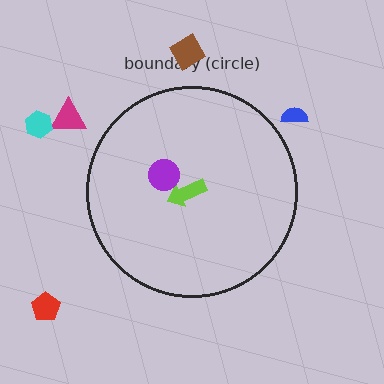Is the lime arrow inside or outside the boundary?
Inside.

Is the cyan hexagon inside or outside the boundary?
Outside.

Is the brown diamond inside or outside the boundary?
Outside.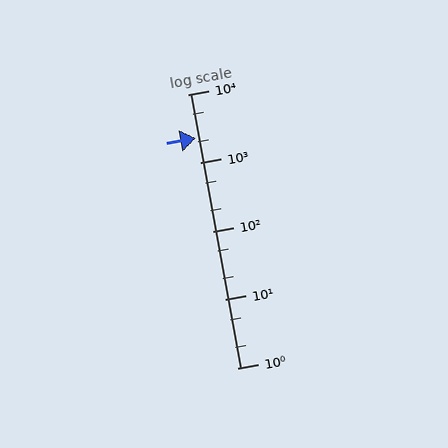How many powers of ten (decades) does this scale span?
The scale spans 4 decades, from 1 to 10000.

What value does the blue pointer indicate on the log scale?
The pointer indicates approximately 2300.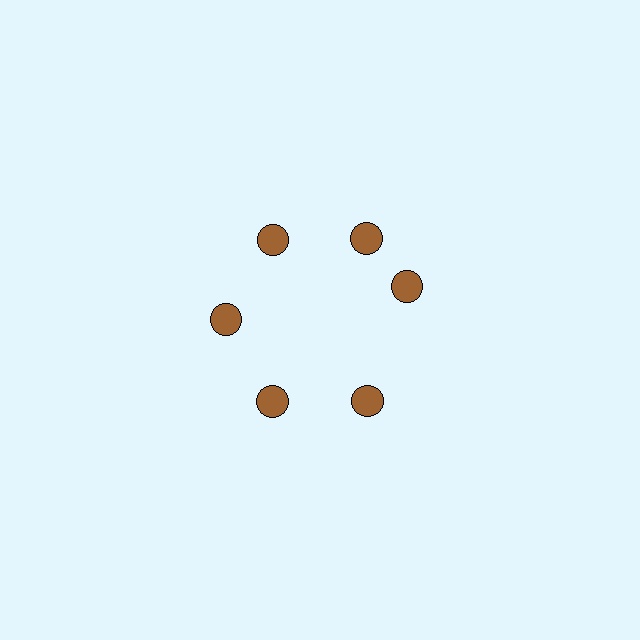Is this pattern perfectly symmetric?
No. The 6 brown circles are arranged in a ring, but one element near the 3 o'clock position is rotated out of alignment along the ring, breaking the 6-fold rotational symmetry.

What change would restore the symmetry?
The symmetry would be restored by rotating it back into even spacing with its neighbors so that all 6 circles sit at equal angles and equal distance from the center.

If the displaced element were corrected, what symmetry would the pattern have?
It would have 6-fold rotational symmetry — the pattern would map onto itself every 60 degrees.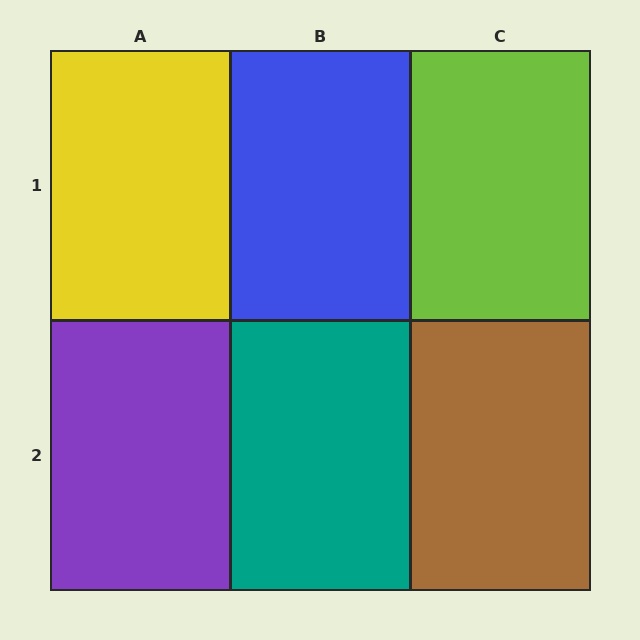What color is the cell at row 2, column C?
Brown.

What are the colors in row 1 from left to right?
Yellow, blue, lime.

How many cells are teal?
1 cell is teal.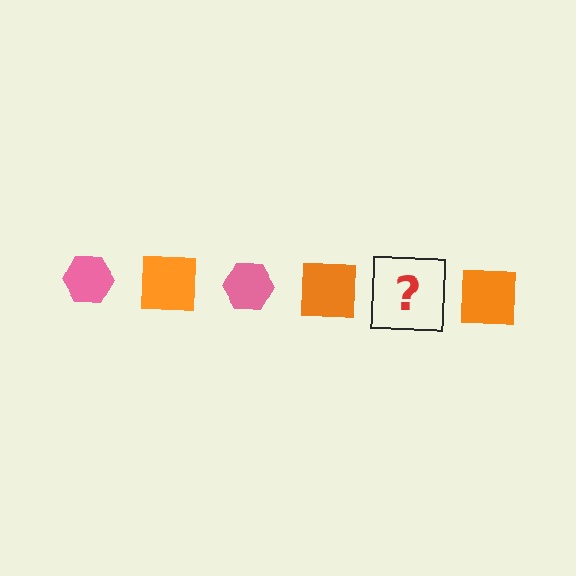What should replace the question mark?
The question mark should be replaced with a pink hexagon.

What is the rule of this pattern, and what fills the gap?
The rule is that the pattern alternates between pink hexagon and orange square. The gap should be filled with a pink hexagon.